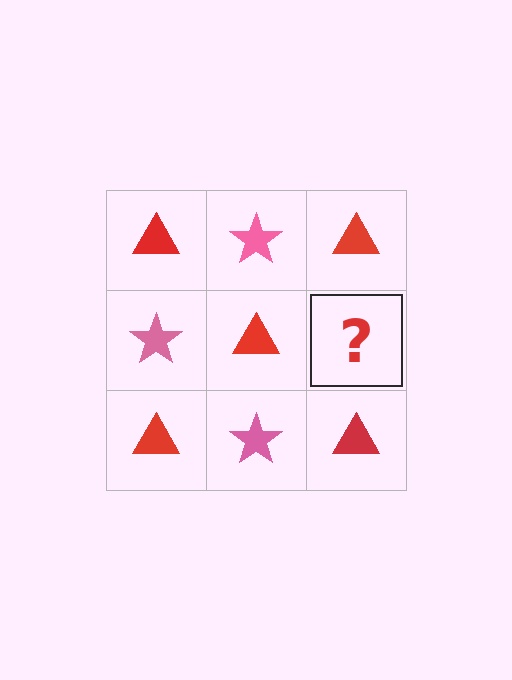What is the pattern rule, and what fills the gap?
The rule is that it alternates red triangle and pink star in a checkerboard pattern. The gap should be filled with a pink star.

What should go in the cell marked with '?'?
The missing cell should contain a pink star.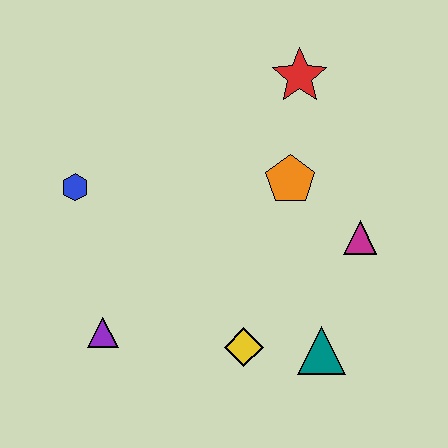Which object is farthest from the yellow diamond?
The red star is farthest from the yellow diamond.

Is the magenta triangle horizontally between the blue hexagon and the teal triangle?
No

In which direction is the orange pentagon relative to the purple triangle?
The orange pentagon is to the right of the purple triangle.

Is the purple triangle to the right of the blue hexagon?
Yes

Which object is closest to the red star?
The orange pentagon is closest to the red star.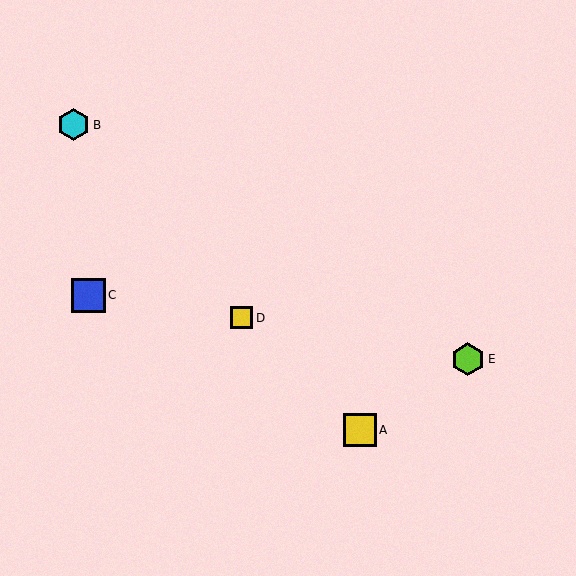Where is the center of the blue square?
The center of the blue square is at (88, 295).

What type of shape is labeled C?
Shape C is a blue square.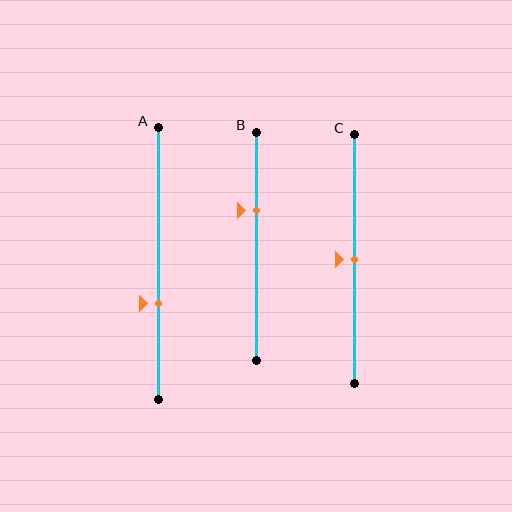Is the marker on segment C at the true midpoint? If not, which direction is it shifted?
Yes, the marker on segment C is at the true midpoint.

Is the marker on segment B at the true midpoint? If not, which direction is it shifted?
No, the marker on segment B is shifted upward by about 16% of the segment length.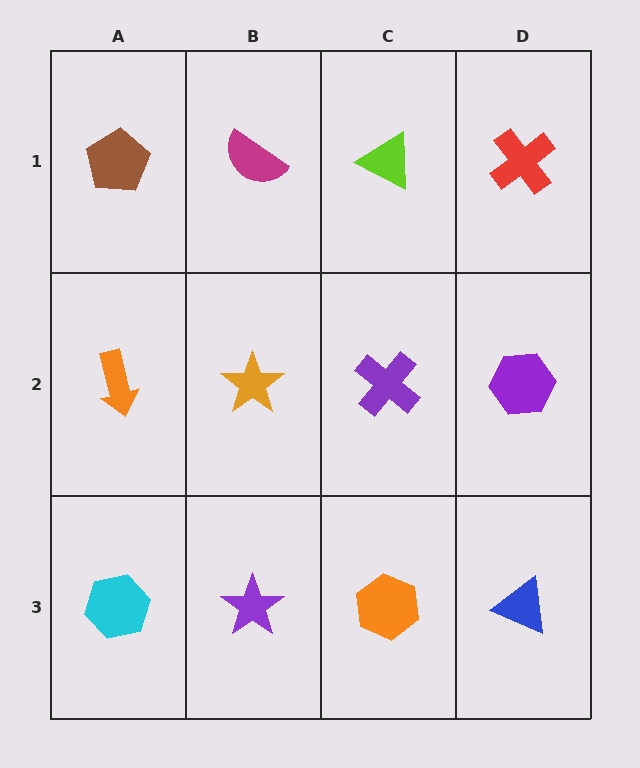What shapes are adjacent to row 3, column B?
An orange star (row 2, column B), a cyan hexagon (row 3, column A), an orange hexagon (row 3, column C).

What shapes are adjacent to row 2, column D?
A red cross (row 1, column D), a blue triangle (row 3, column D), a purple cross (row 2, column C).